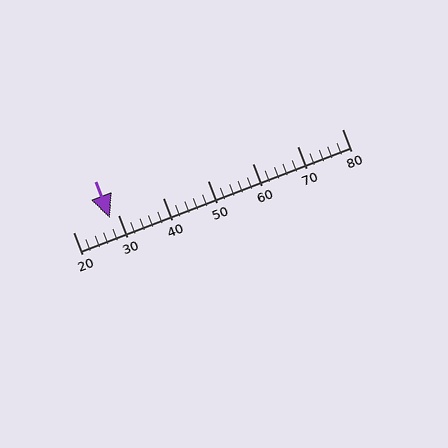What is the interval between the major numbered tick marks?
The major tick marks are spaced 10 units apart.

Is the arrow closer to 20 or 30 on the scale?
The arrow is closer to 30.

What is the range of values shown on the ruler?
The ruler shows values from 20 to 80.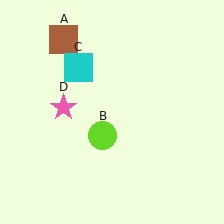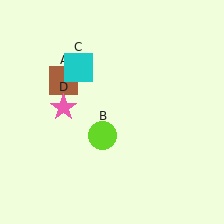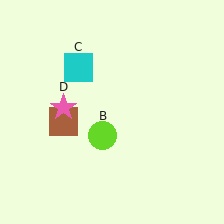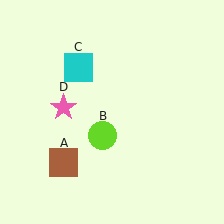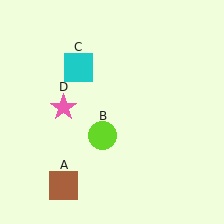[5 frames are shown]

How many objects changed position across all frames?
1 object changed position: brown square (object A).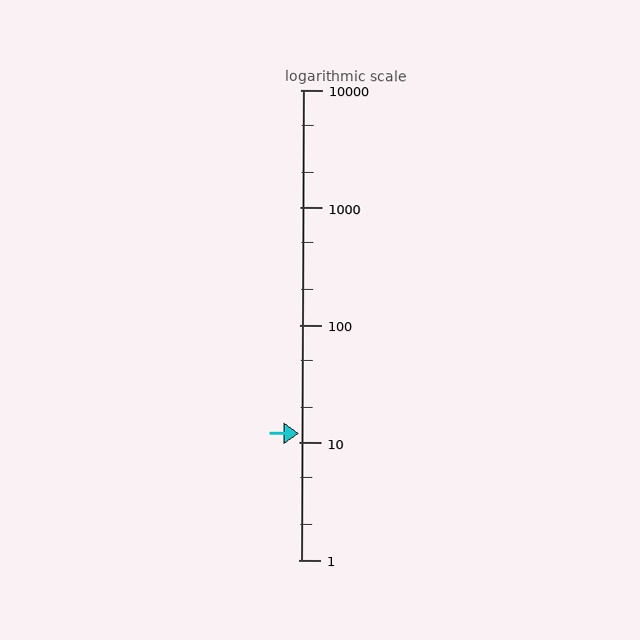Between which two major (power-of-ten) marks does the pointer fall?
The pointer is between 10 and 100.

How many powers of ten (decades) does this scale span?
The scale spans 4 decades, from 1 to 10000.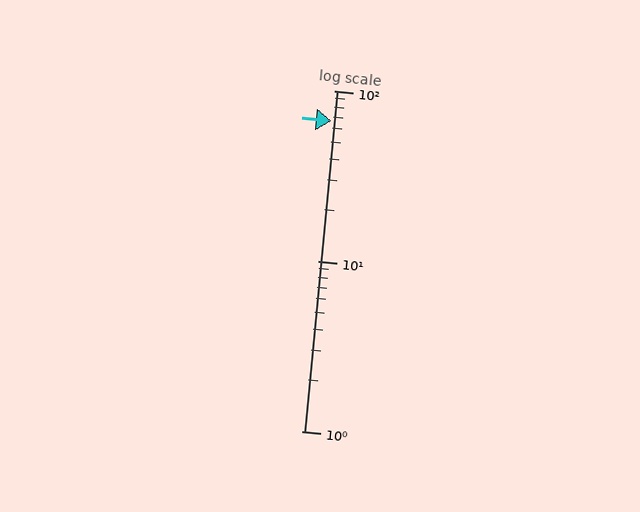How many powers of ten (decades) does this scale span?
The scale spans 2 decades, from 1 to 100.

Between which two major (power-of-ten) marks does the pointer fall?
The pointer is between 10 and 100.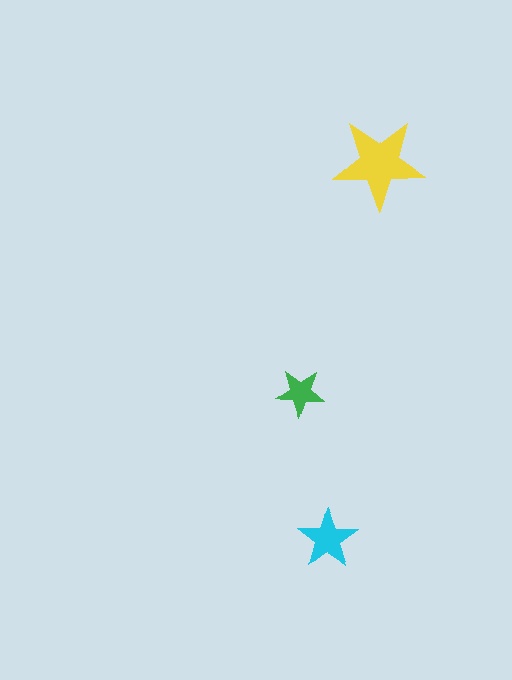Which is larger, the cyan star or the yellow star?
The yellow one.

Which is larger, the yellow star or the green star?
The yellow one.